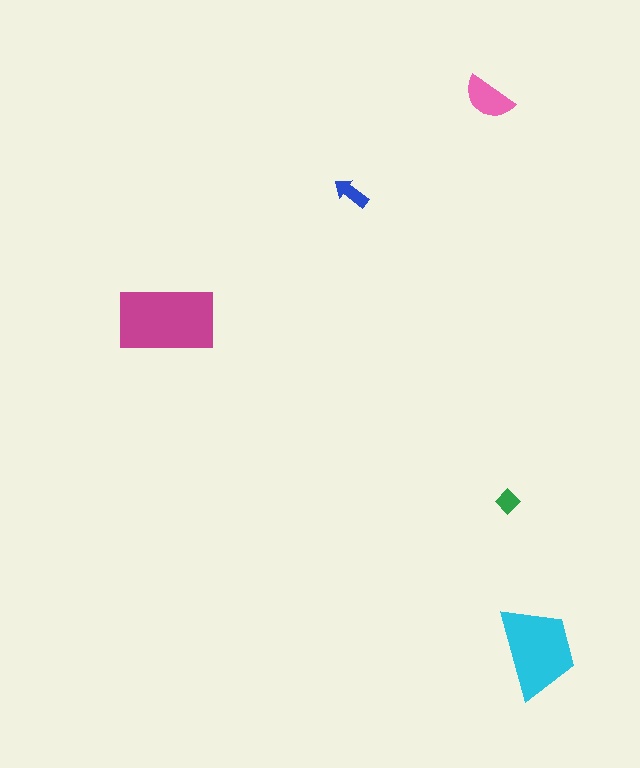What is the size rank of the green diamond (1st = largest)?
5th.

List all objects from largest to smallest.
The magenta rectangle, the cyan trapezoid, the pink semicircle, the blue arrow, the green diamond.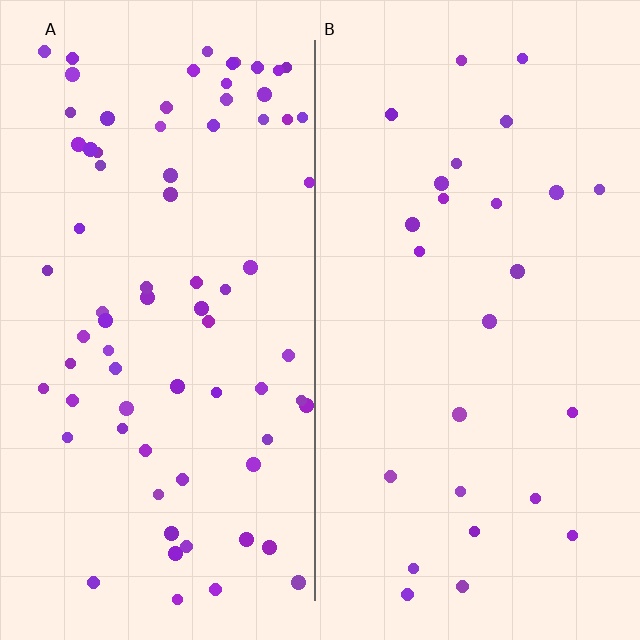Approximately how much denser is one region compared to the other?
Approximately 3.0× — region A over region B.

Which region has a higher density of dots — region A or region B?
A (the left).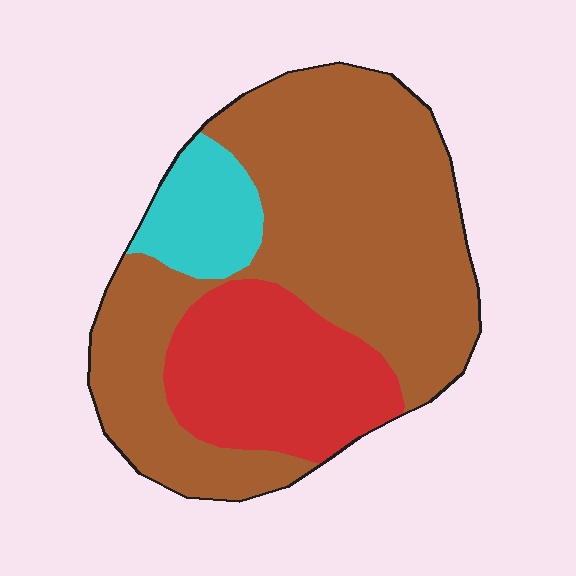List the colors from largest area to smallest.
From largest to smallest: brown, red, cyan.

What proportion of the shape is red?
Red covers about 25% of the shape.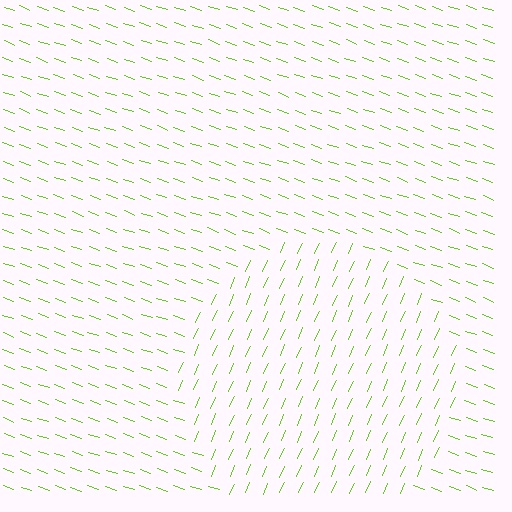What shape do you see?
I see a circle.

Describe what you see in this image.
The image is filled with small lime line segments. A circle region in the image has lines oriented differently from the surrounding lines, creating a visible texture boundary.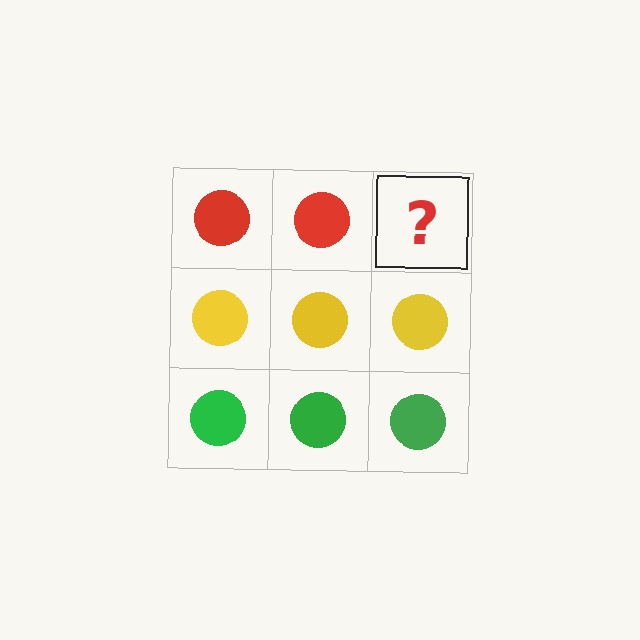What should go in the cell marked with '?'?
The missing cell should contain a red circle.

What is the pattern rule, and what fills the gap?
The rule is that each row has a consistent color. The gap should be filled with a red circle.